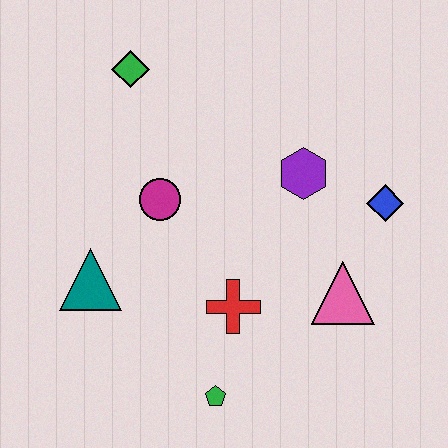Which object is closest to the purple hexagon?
The blue diamond is closest to the purple hexagon.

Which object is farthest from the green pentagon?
The green diamond is farthest from the green pentagon.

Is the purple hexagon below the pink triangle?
No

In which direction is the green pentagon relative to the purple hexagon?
The green pentagon is below the purple hexagon.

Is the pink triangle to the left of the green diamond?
No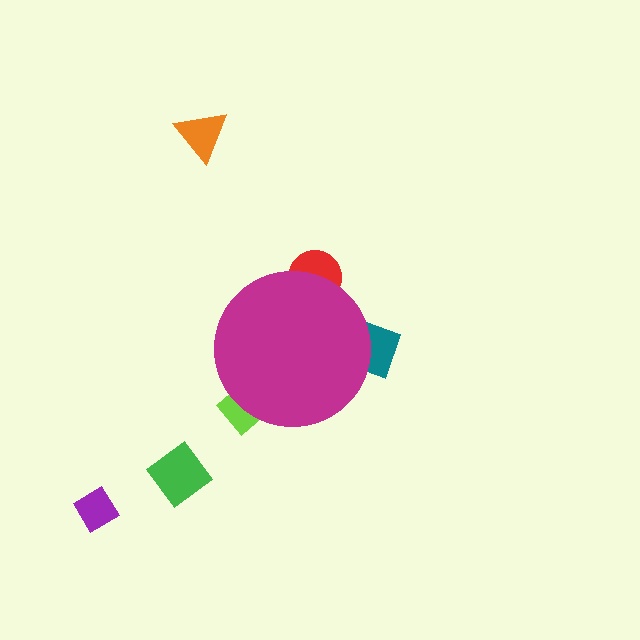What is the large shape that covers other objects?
A magenta circle.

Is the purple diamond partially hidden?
No, the purple diamond is fully visible.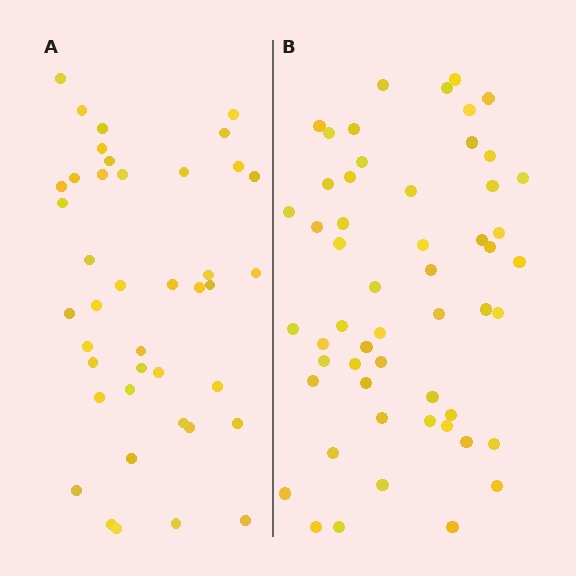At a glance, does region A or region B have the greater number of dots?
Region B (the right region) has more dots.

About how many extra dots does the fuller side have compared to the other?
Region B has approximately 15 more dots than region A.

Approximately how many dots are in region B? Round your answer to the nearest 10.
About 50 dots. (The exact count is 54, which rounds to 50.)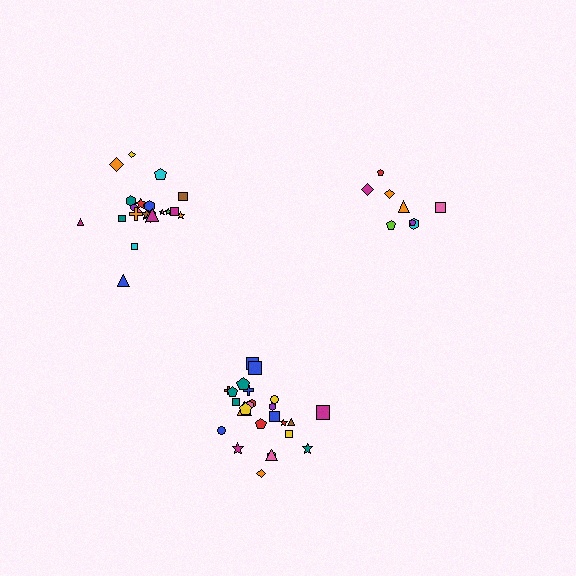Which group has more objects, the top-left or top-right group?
The top-left group.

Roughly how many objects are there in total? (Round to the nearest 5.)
Roughly 55 objects in total.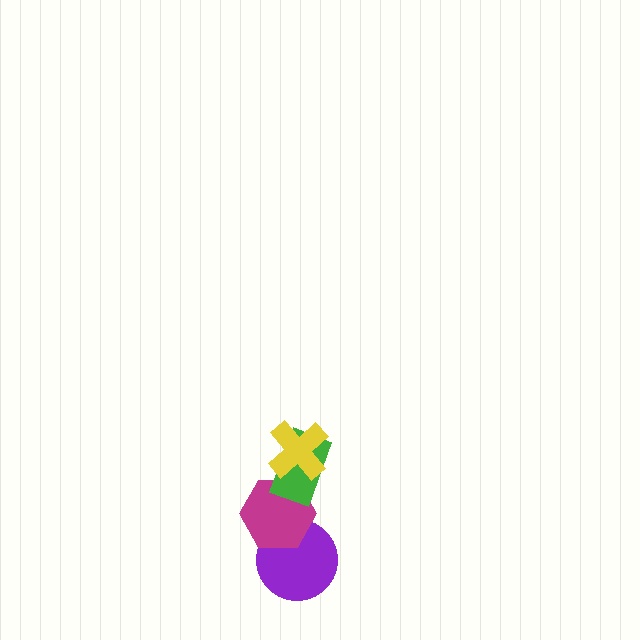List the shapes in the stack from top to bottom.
From top to bottom: the yellow cross, the green rectangle, the magenta hexagon, the purple circle.